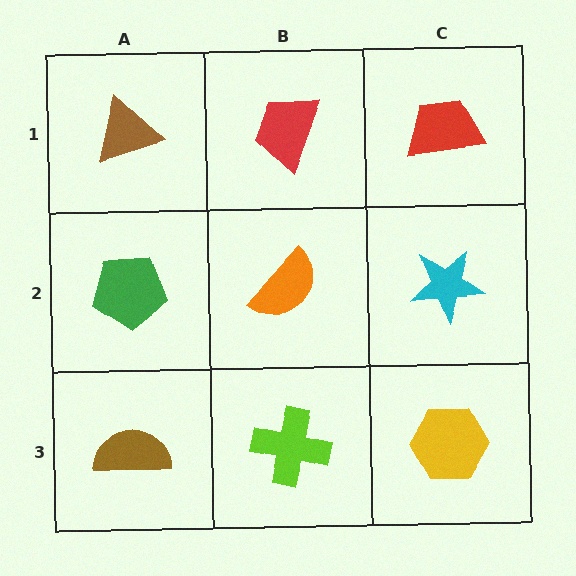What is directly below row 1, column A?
A green pentagon.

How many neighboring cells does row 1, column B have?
3.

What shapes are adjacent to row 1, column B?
An orange semicircle (row 2, column B), a brown triangle (row 1, column A), a red trapezoid (row 1, column C).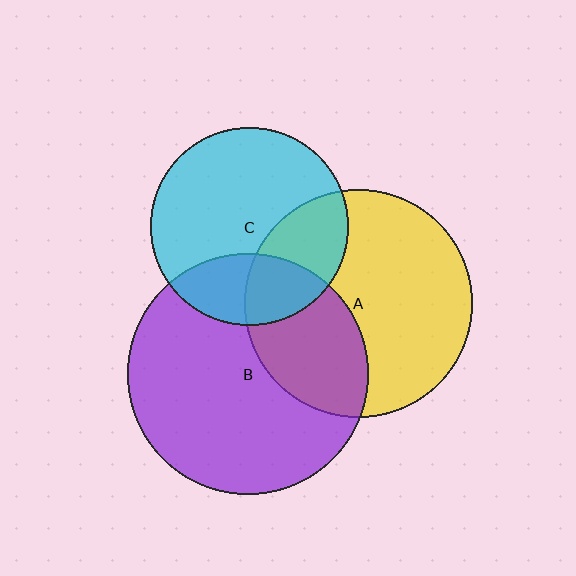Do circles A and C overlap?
Yes.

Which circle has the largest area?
Circle B (purple).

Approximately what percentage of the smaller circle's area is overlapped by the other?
Approximately 30%.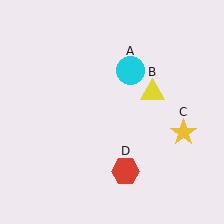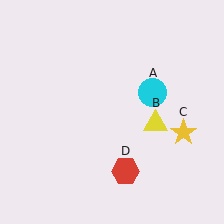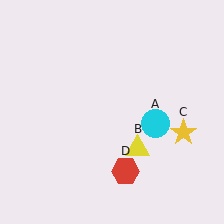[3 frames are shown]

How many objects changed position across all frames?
2 objects changed position: cyan circle (object A), yellow triangle (object B).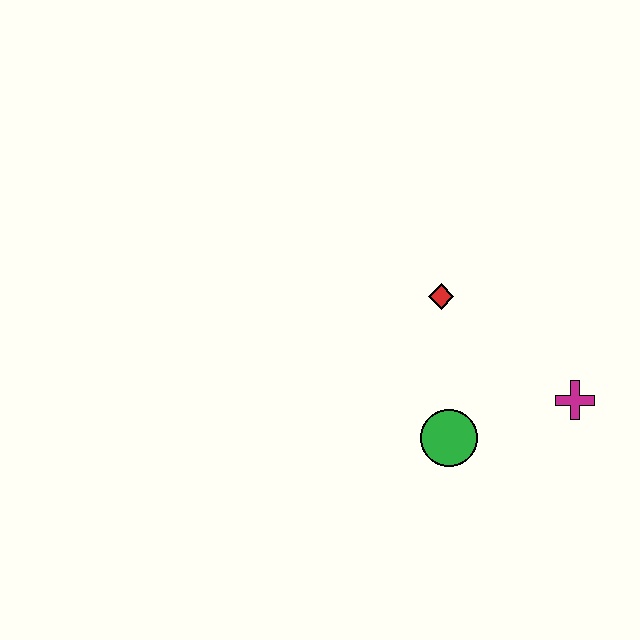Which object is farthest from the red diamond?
The magenta cross is farthest from the red diamond.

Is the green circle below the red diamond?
Yes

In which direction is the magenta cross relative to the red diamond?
The magenta cross is to the right of the red diamond.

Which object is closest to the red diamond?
The green circle is closest to the red diamond.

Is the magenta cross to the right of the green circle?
Yes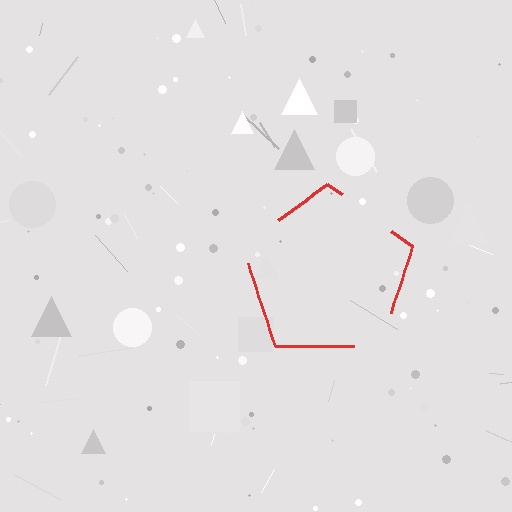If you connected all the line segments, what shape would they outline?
They would outline a pentagon.